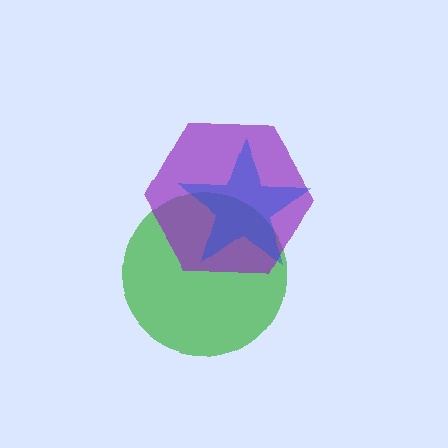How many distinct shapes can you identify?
There are 3 distinct shapes: a green circle, a purple hexagon, a blue star.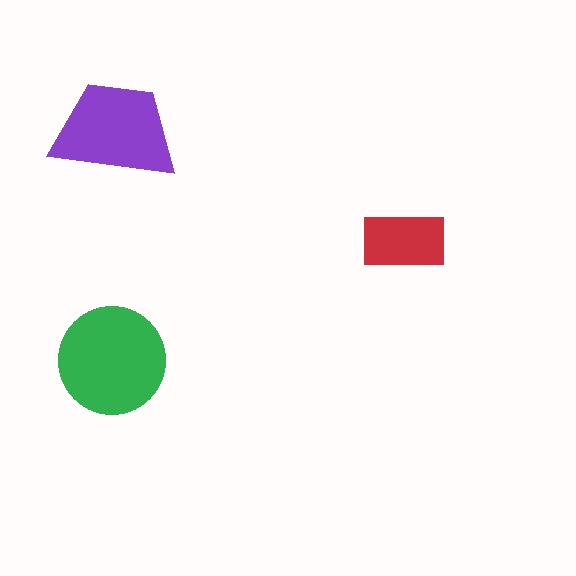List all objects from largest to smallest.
The green circle, the purple trapezoid, the red rectangle.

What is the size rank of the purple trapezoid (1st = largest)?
2nd.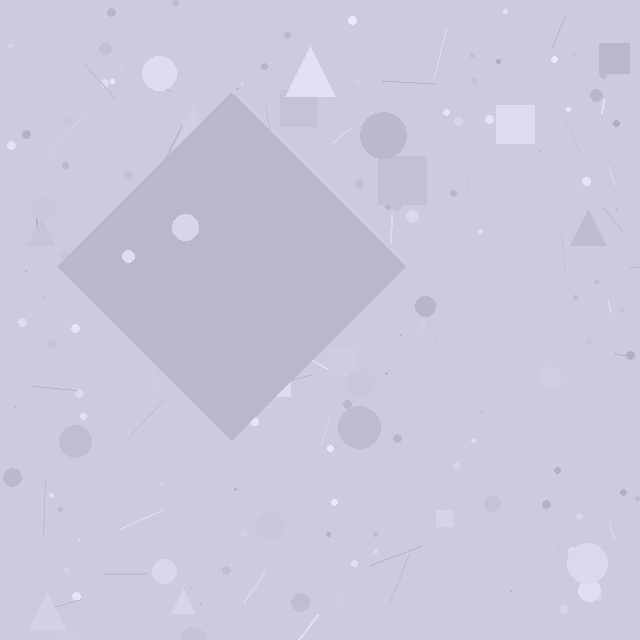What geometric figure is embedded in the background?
A diamond is embedded in the background.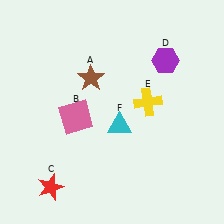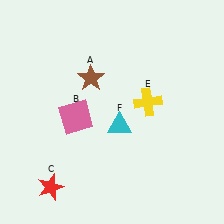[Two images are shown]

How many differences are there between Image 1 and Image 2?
There is 1 difference between the two images.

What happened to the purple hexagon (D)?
The purple hexagon (D) was removed in Image 2. It was in the top-right area of Image 1.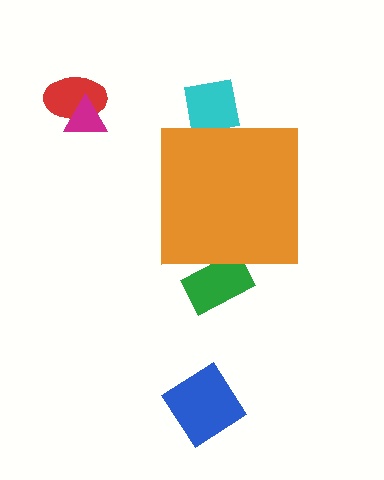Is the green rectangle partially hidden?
Yes, the green rectangle is partially hidden behind the orange square.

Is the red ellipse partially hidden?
No, the red ellipse is fully visible.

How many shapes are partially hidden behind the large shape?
2 shapes are partially hidden.